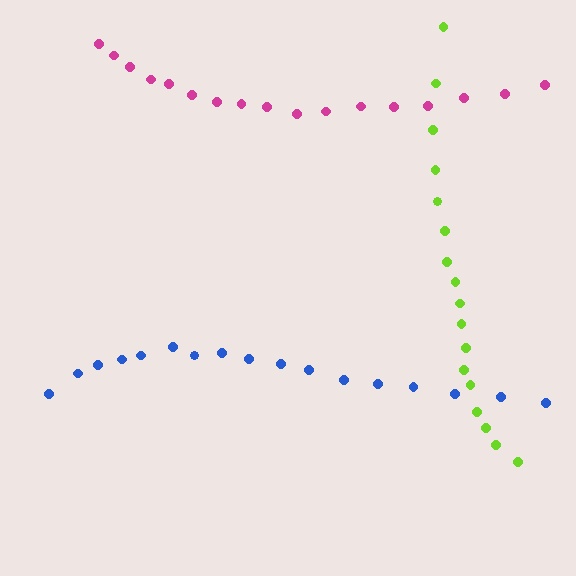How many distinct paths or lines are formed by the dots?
There are 3 distinct paths.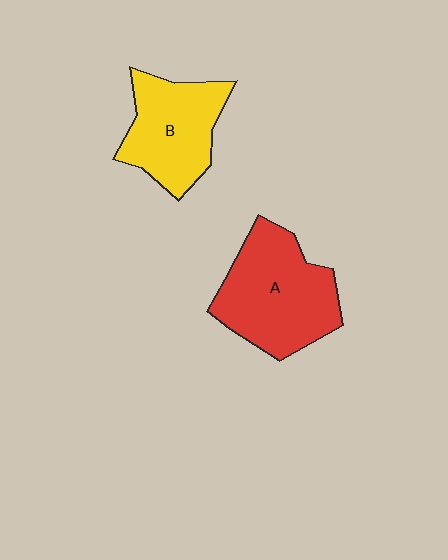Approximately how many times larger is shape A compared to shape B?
Approximately 1.3 times.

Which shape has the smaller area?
Shape B (yellow).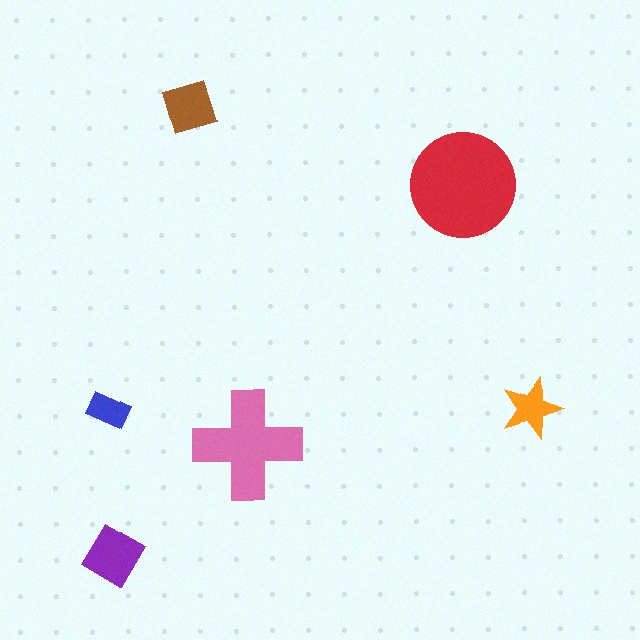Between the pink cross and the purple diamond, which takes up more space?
The pink cross.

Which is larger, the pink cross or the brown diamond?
The pink cross.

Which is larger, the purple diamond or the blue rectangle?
The purple diamond.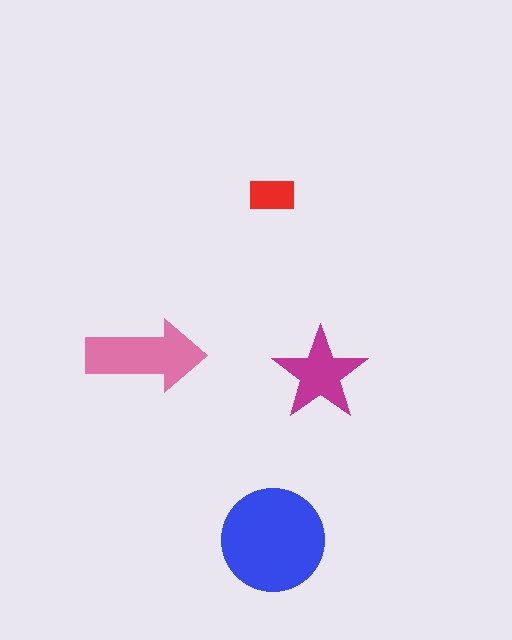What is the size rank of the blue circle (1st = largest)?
1st.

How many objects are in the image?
There are 4 objects in the image.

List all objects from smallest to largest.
The red rectangle, the magenta star, the pink arrow, the blue circle.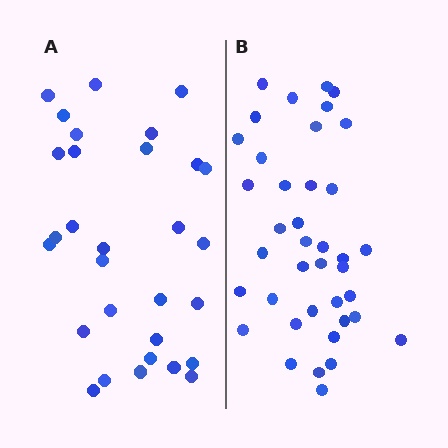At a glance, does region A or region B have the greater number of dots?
Region B (the right region) has more dots.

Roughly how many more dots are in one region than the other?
Region B has roughly 8 or so more dots than region A.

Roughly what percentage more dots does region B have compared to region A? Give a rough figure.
About 30% more.